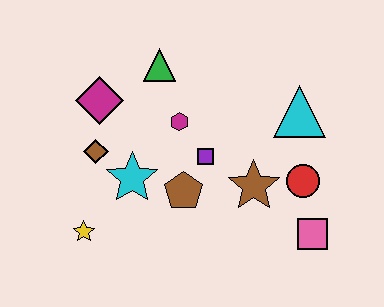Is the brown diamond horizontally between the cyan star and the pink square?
No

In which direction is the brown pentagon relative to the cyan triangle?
The brown pentagon is to the left of the cyan triangle.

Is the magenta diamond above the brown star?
Yes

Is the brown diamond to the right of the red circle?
No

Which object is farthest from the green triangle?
The pink square is farthest from the green triangle.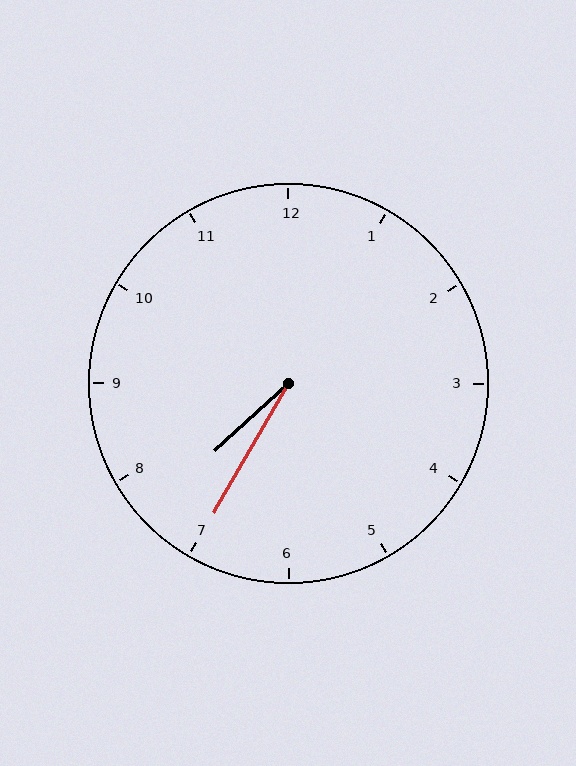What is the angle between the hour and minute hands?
Approximately 18 degrees.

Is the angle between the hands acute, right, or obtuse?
It is acute.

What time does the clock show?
7:35.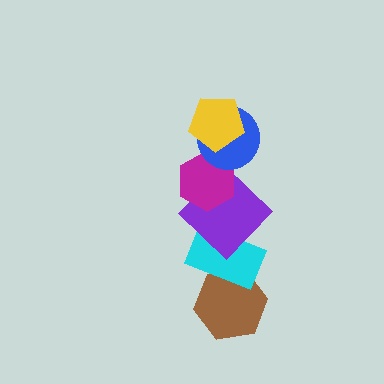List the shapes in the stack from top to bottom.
From top to bottom: the yellow pentagon, the blue circle, the magenta hexagon, the purple diamond, the cyan rectangle, the brown hexagon.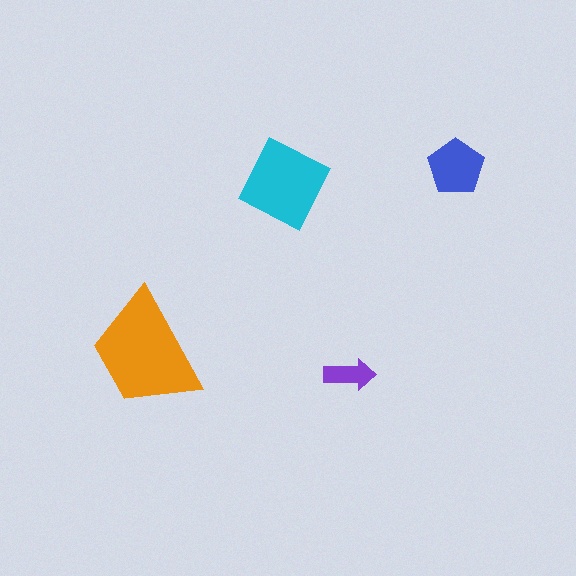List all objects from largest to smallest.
The orange trapezoid, the cyan diamond, the blue pentagon, the purple arrow.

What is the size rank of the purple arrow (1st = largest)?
4th.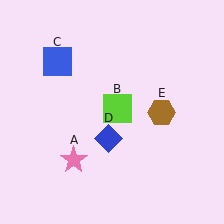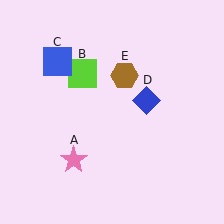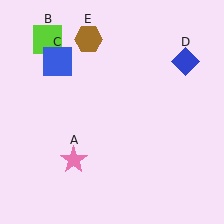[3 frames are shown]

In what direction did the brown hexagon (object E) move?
The brown hexagon (object E) moved up and to the left.